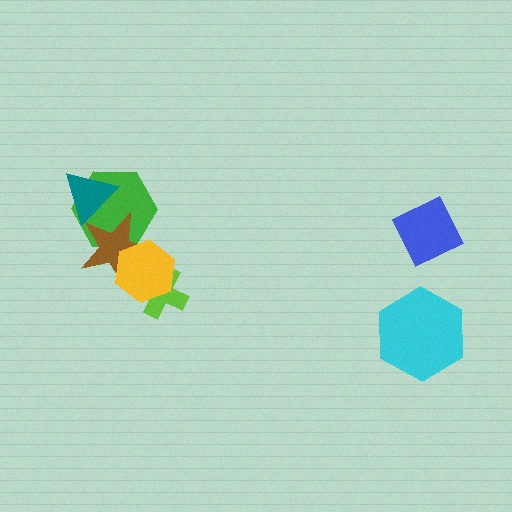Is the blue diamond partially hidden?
No, no other shape covers it.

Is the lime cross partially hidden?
Yes, it is partially covered by another shape.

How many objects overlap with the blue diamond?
0 objects overlap with the blue diamond.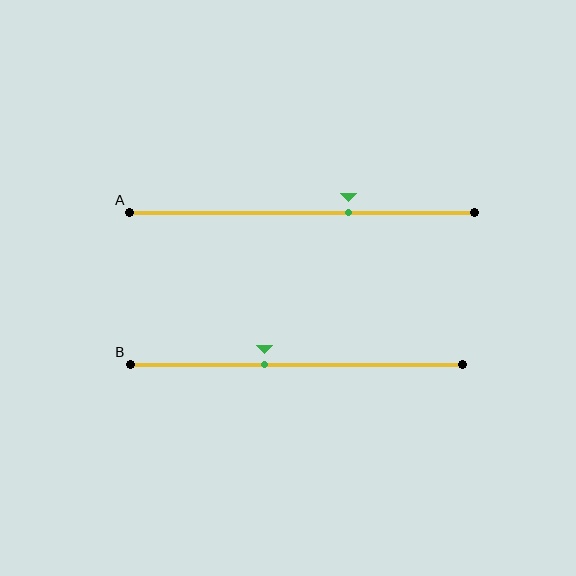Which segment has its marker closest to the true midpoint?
Segment B has its marker closest to the true midpoint.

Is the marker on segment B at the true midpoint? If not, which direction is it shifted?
No, the marker on segment B is shifted to the left by about 10% of the segment length.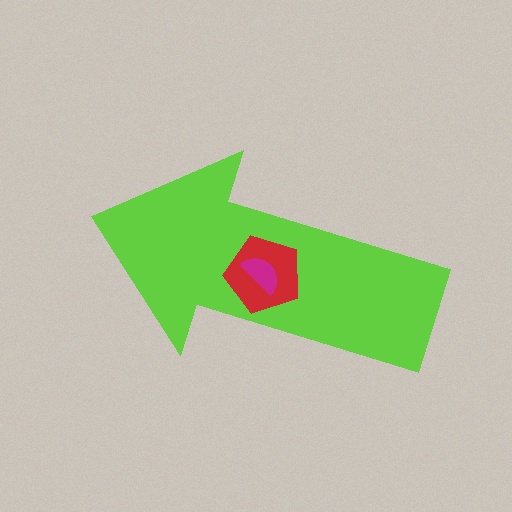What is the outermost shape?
The lime arrow.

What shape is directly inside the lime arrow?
The red pentagon.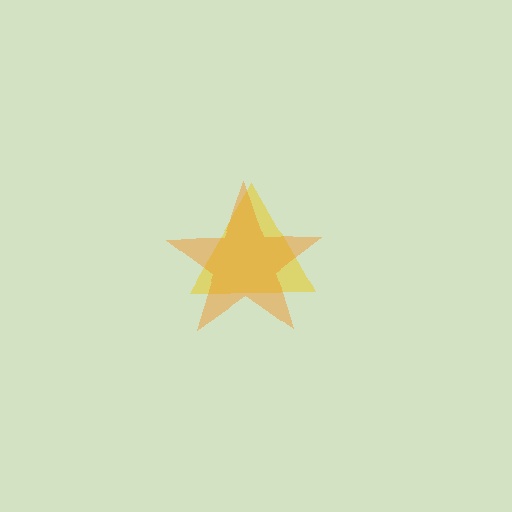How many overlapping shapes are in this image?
There are 2 overlapping shapes in the image.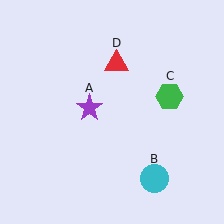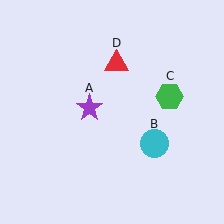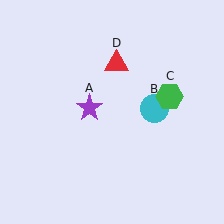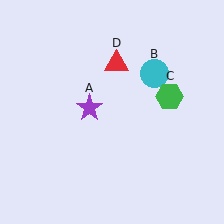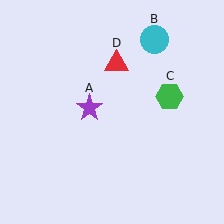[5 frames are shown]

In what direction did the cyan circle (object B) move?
The cyan circle (object B) moved up.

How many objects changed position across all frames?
1 object changed position: cyan circle (object B).